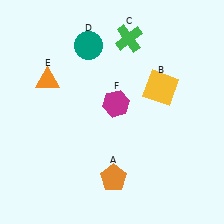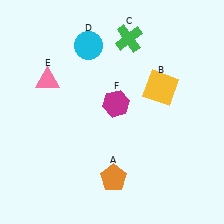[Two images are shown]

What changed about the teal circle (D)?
In Image 1, D is teal. In Image 2, it changed to cyan.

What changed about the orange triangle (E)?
In Image 1, E is orange. In Image 2, it changed to pink.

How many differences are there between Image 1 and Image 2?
There are 2 differences between the two images.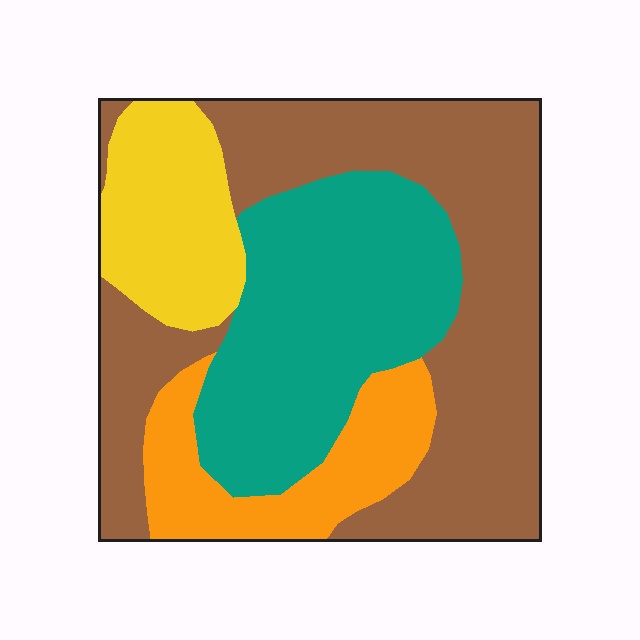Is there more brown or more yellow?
Brown.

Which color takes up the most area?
Brown, at roughly 45%.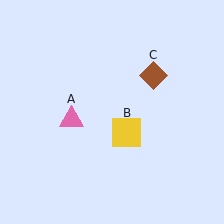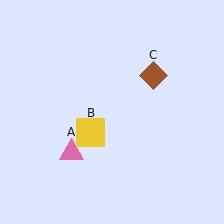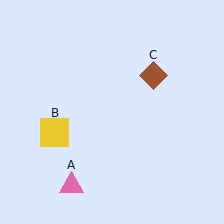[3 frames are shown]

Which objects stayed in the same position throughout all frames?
Brown diamond (object C) remained stationary.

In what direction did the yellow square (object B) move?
The yellow square (object B) moved left.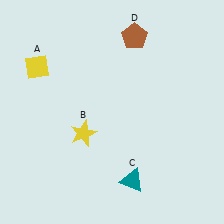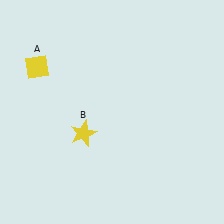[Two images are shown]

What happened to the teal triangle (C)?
The teal triangle (C) was removed in Image 2. It was in the bottom-right area of Image 1.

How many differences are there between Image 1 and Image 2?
There are 2 differences between the two images.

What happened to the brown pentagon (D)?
The brown pentagon (D) was removed in Image 2. It was in the top-right area of Image 1.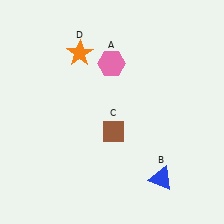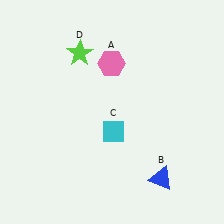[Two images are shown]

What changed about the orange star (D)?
In Image 1, D is orange. In Image 2, it changed to lime.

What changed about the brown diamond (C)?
In Image 1, C is brown. In Image 2, it changed to cyan.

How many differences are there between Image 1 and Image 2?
There are 2 differences between the two images.